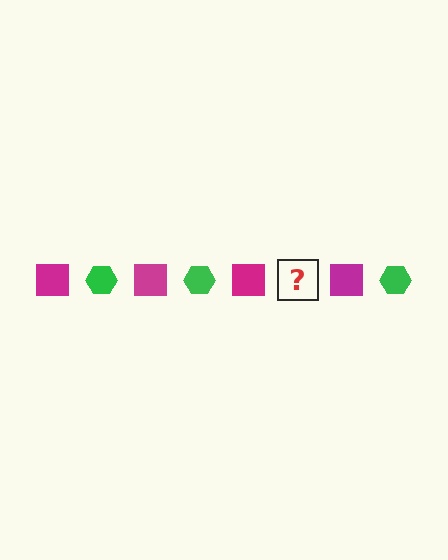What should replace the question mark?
The question mark should be replaced with a green hexagon.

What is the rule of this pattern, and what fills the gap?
The rule is that the pattern alternates between magenta square and green hexagon. The gap should be filled with a green hexagon.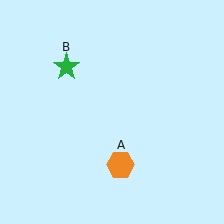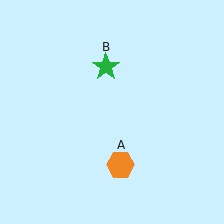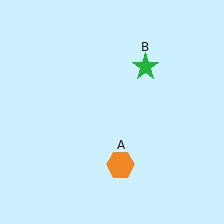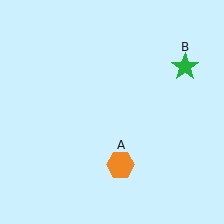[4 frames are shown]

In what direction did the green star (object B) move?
The green star (object B) moved right.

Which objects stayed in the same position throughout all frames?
Orange hexagon (object A) remained stationary.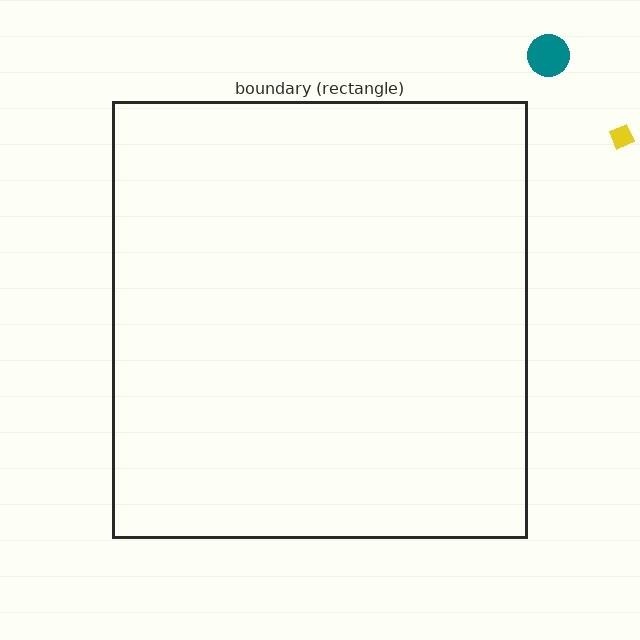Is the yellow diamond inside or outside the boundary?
Outside.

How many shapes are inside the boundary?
0 inside, 2 outside.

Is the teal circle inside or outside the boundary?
Outside.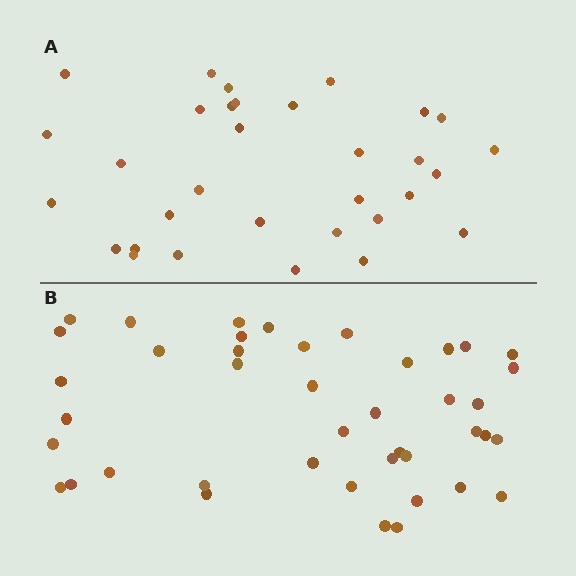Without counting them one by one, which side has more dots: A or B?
Region B (the bottom region) has more dots.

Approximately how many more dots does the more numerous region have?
Region B has roughly 10 or so more dots than region A.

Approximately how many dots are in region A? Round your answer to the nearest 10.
About 30 dots. (The exact count is 32, which rounds to 30.)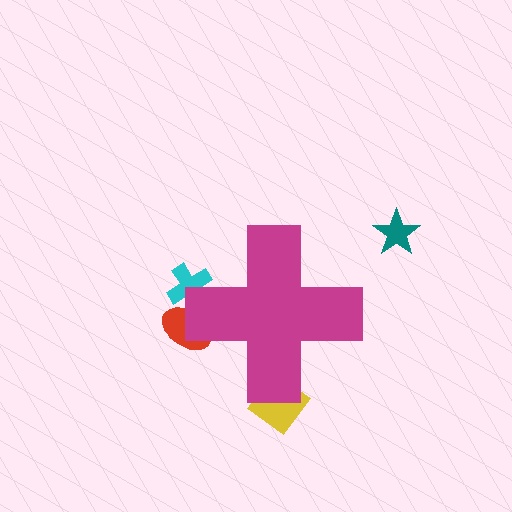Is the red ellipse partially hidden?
Yes, the red ellipse is partially hidden behind the magenta cross.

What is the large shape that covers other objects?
A magenta cross.